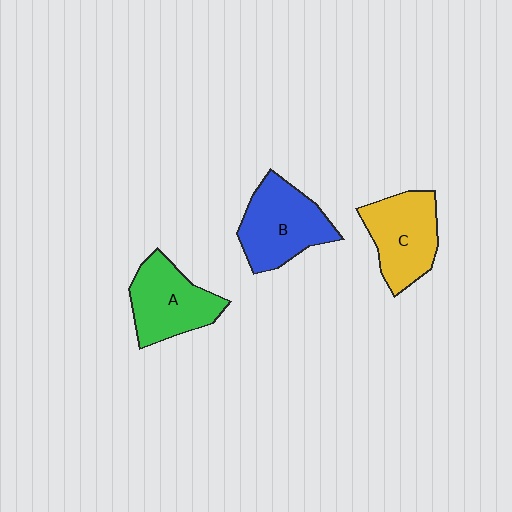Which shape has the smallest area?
Shape A (green).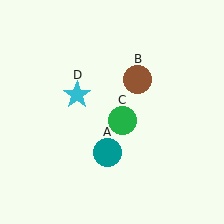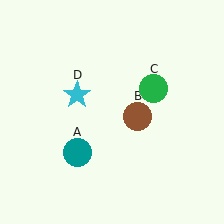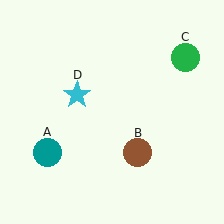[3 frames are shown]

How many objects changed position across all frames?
3 objects changed position: teal circle (object A), brown circle (object B), green circle (object C).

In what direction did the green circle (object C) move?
The green circle (object C) moved up and to the right.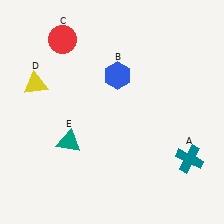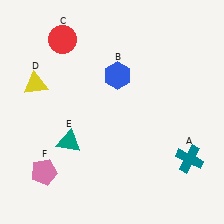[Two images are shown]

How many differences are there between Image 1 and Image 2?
There is 1 difference between the two images.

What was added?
A pink pentagon (F) was added in Image 2.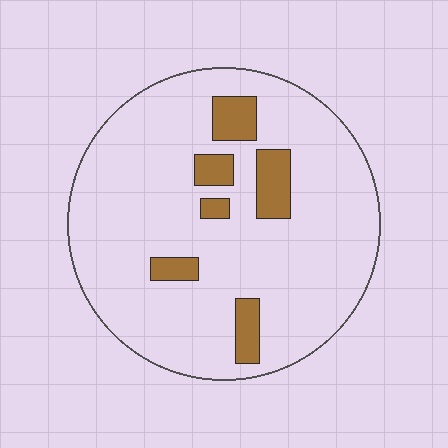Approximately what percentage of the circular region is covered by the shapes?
Approximately 10%.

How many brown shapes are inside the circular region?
6.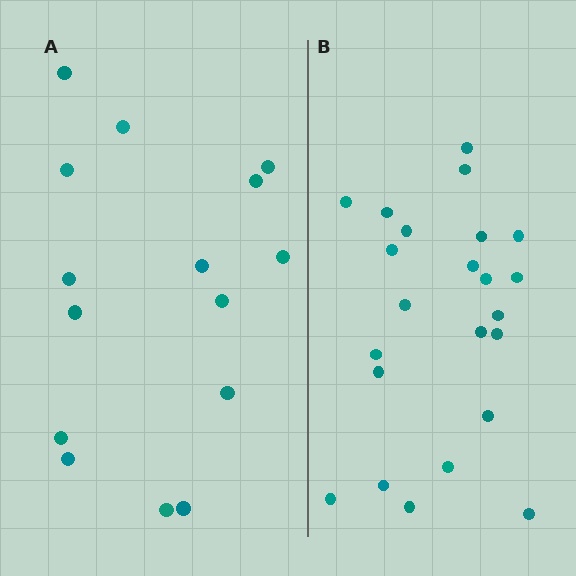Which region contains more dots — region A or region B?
Region B (the right region) has more dots.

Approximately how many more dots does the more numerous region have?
Region B has roughly 8 or so more dots than region A.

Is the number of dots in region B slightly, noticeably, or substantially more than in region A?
Region B has substantially more. The ratio is roughly 1.5 to 1.